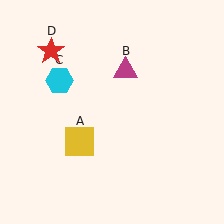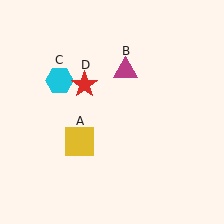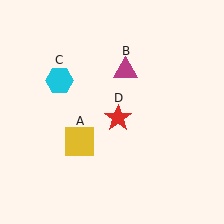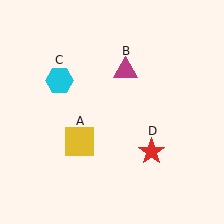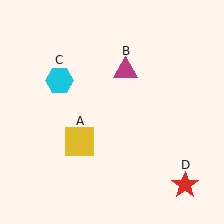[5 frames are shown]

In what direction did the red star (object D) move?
The red star (object D) moved down and to the right.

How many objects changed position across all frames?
1 object changed position: red star (object D).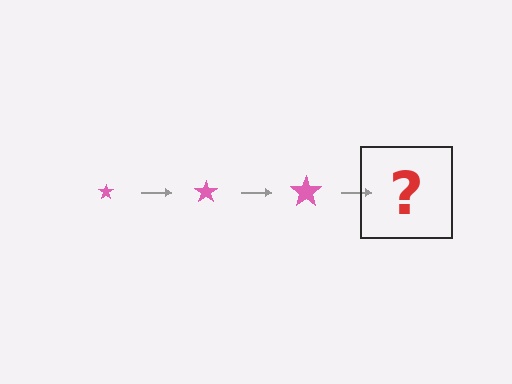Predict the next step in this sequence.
The next step is a pink star, larger than the previous one.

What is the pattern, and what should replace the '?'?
The pattern is that the star gets progressively larger each step. The '?' should be a pink star, larger than the previous one.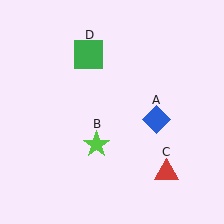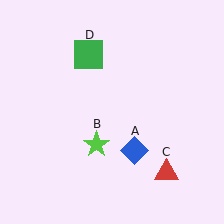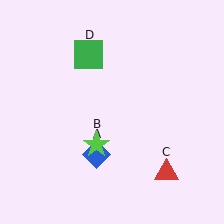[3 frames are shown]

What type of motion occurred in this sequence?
The blue diamond (object A) rotated clockwise around the center of the scene.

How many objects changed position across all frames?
1 object changed position: blue diamond (object A).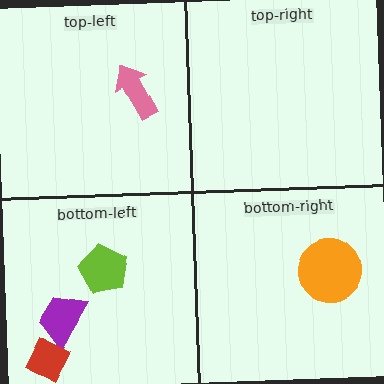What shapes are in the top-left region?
The pink arrow.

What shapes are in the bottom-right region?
The orange circle.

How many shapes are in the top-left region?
1.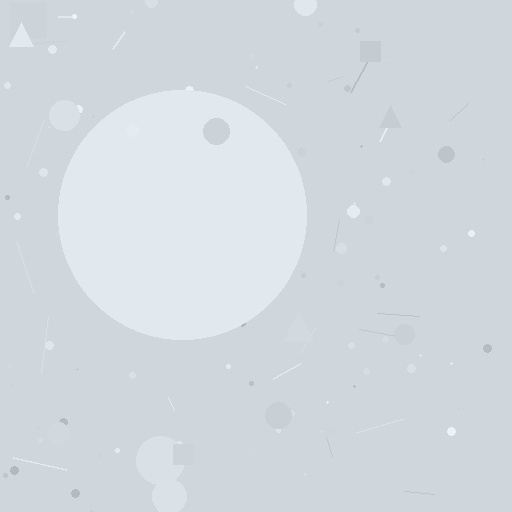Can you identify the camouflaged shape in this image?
The camouflaged shape is a circle.